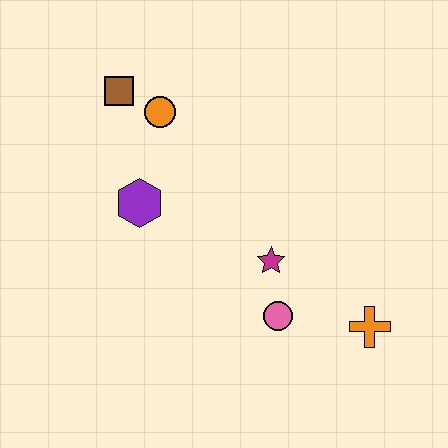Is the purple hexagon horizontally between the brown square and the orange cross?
Yes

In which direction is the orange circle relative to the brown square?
The orange circle is to the right of the brown square.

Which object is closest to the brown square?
The orange circle is closest to the brown square.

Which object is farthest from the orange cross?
The brown square is farthest from the orange cross.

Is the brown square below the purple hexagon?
No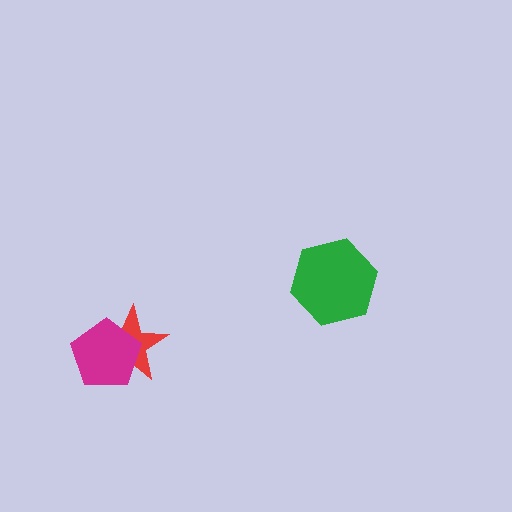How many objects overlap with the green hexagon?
0 objects overlap with the green hexagon.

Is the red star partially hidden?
Yes, it is partially covered by another shape.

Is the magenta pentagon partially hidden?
No, no other shape covers it.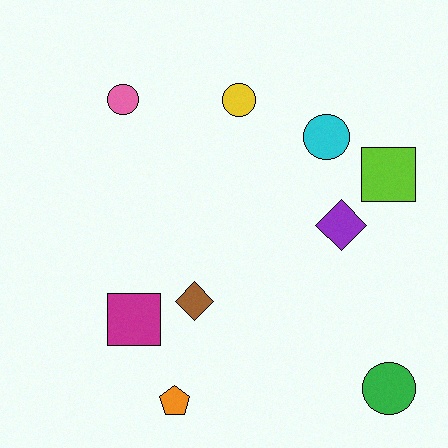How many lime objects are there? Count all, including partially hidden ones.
There is 1 lime object.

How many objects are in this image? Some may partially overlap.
There are 9 objects.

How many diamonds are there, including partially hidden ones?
There are 2 diamonds.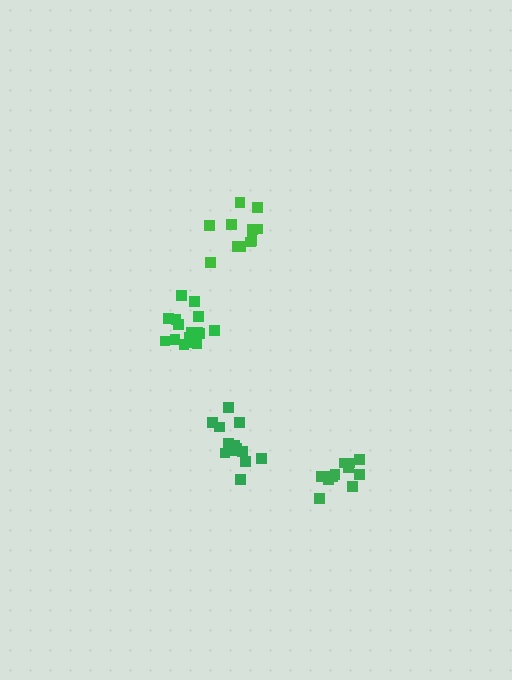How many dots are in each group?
Group 1: 11 dots, Group 2: 11 dots, Group 3: 16 dots, Group 4: 13 dots (51 total).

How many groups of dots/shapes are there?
There are 4 groups.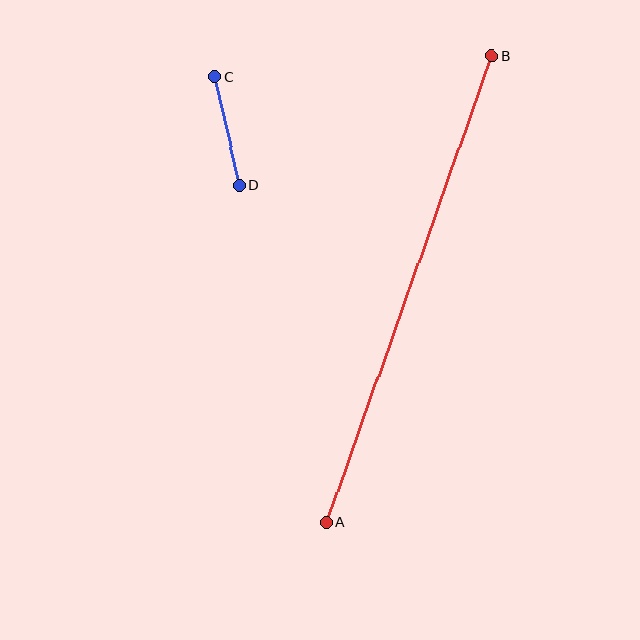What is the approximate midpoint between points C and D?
The midpoint is at approximately (227, 131) pixels.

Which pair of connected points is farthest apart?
Points A and B are farthest apart.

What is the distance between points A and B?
The distance is approximately 495 pixels.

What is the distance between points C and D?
The distance is approximately 111 pixels.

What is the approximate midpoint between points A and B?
The midpoint is at approximately (409, 289) pixels.